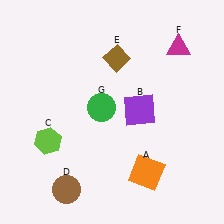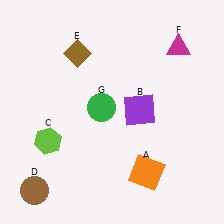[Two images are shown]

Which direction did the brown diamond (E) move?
The brown diamond (E) moved left.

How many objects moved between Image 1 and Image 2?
2 objects moved between the two images.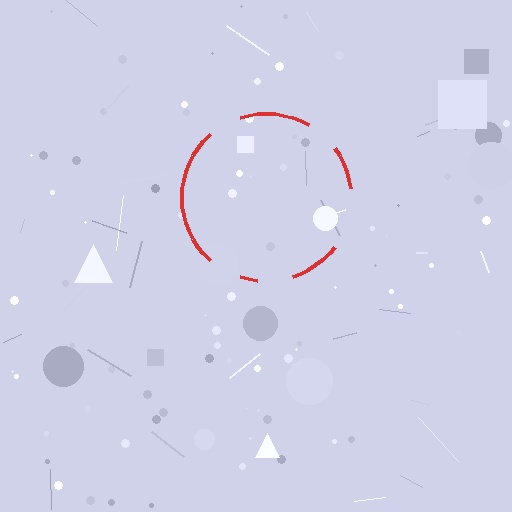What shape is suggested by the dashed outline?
The dashed outline suggests a circle.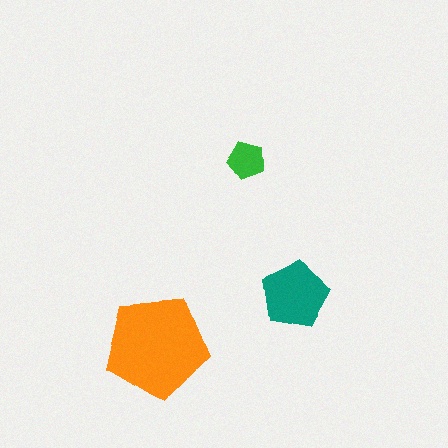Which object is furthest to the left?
The orange pentagon is leftmost.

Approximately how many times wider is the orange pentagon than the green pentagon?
About 2.5 times wider.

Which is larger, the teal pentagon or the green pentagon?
The teal one.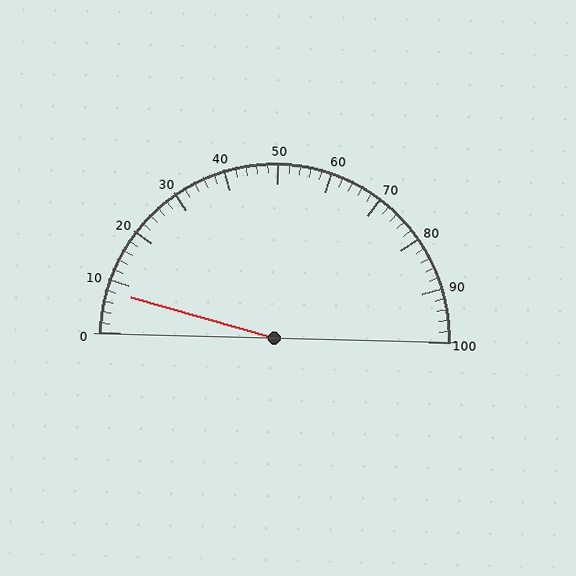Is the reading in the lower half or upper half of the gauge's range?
The reading is in the lower half of the range (0 to 100).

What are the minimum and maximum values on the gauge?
The gauge ranges from 0 to 100.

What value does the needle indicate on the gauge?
The needle indicates approximately 8.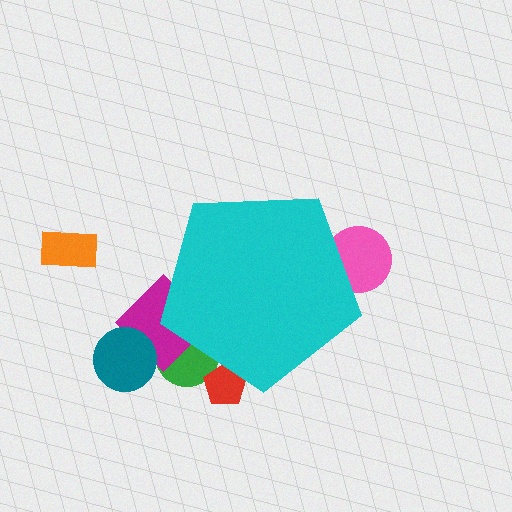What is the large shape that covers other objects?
A cyan pentagon.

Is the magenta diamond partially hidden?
Yes, the magenta diamond is partially hidden behind the cyan pentagon.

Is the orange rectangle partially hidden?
No, the orange rectangle is fully visible.